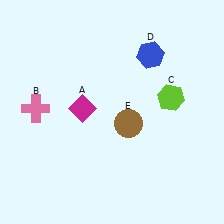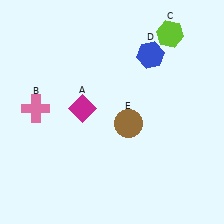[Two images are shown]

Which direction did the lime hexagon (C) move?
The lime hexagon (C) moved up.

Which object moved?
The lime hexagon (C) moved up.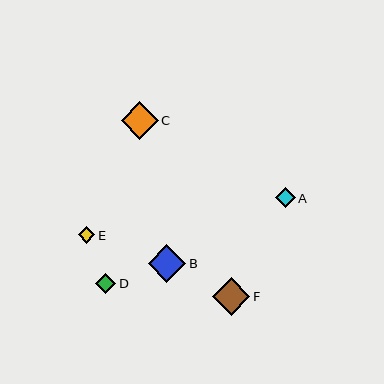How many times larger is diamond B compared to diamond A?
Diamond B is approximately 1.9 times the size of diamond A.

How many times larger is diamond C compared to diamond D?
Diamond C is approximately 1.8 times the size of diamond D.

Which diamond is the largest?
Diamond B is the largest with a size of approximately 37 pixels.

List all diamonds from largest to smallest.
From largest to smallest: B, C, F, D, A, E.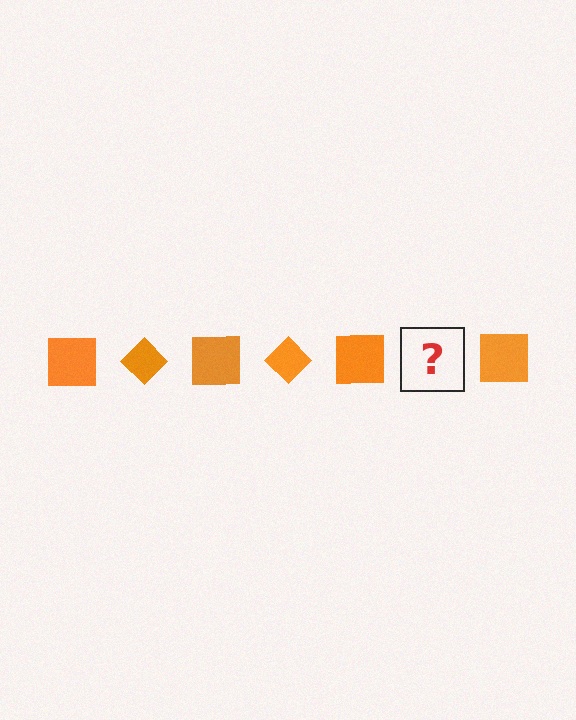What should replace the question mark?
The question mark should be replaced with an orange diamond.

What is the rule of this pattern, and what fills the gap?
The rule is that the pattern cycles through square, diamond shapes in orange. The gap should be filled with an orange diamond.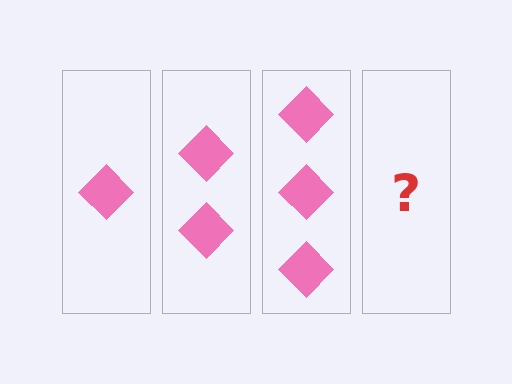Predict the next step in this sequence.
The next step is 4 diamonds.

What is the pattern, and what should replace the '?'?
The pattern is that each step adds one more diamond. The '?' should be 4 diamonds.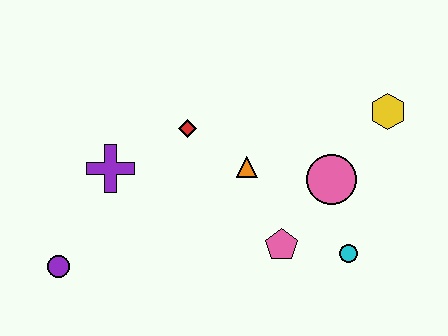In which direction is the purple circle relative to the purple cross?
The purple circle is below the purple cross.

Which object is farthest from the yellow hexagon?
The purple circle is farthest from the yellow hexagon.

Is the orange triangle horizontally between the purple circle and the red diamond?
No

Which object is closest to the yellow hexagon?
The pink circle is closest to the yellow hexagon.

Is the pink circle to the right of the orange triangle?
Yes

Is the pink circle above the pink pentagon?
Yes